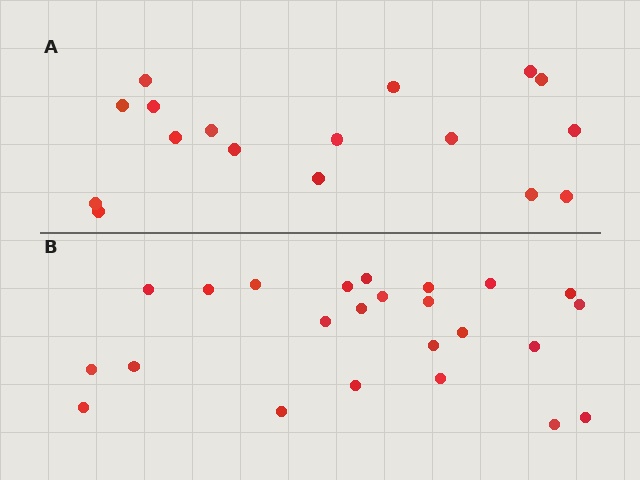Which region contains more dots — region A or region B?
Region B (the bottom region) has more dots.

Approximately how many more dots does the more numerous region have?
Region B has roughly 8 or so more dots than region A.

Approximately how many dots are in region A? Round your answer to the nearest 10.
About 20 dots. (The exact count is 17, which rounds to 20.)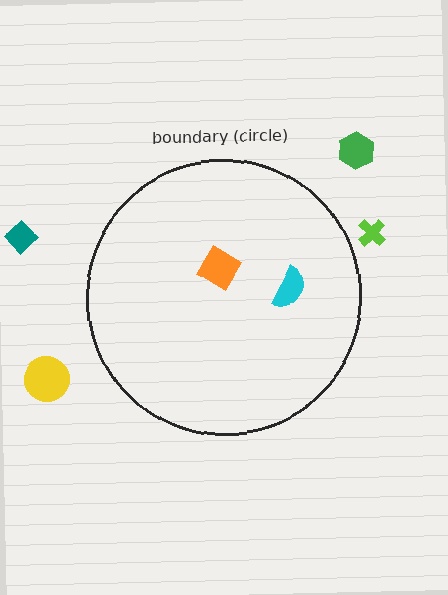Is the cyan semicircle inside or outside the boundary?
Inside.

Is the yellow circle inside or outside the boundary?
Outside.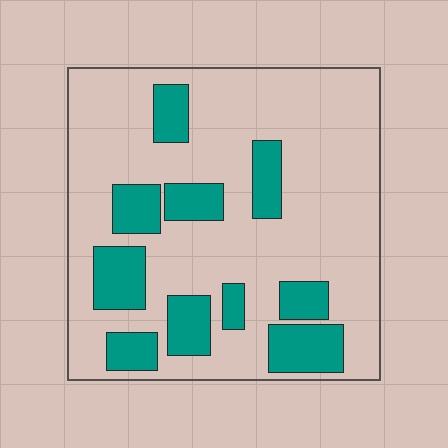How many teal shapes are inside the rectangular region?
10.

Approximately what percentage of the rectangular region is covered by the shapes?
Approximately 25%.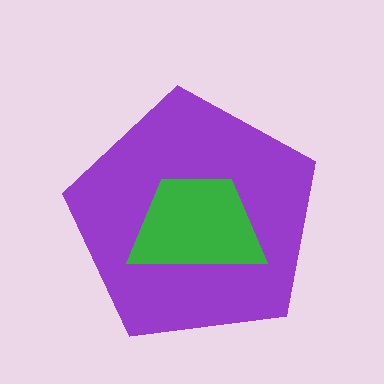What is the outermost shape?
The purple pentagon.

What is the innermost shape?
The green trapezoid.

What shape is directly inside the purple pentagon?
The green trapezoid.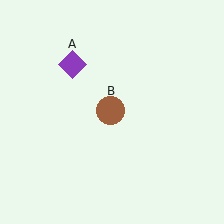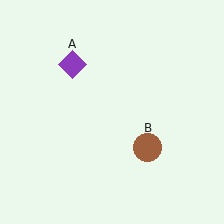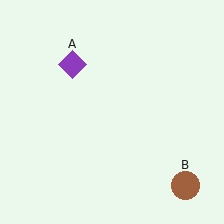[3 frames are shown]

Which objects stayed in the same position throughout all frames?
Purple diamond (object A) remained stationary.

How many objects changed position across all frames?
1 object changed position: brown circle (object B).